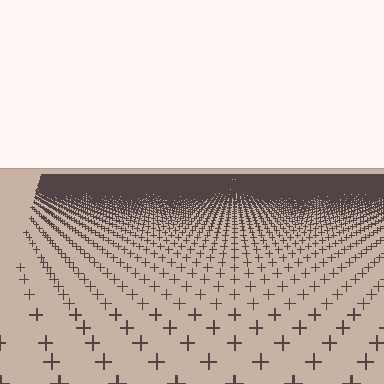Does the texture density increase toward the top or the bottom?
Density increases toward the top.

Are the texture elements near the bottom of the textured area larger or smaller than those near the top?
Larger. Near the bottom, elements are closer to the viewer and appear at a bigger on-screen size.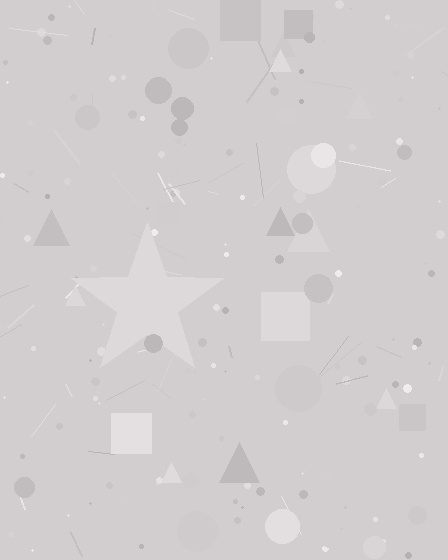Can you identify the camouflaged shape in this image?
The camouflaged shape is a star.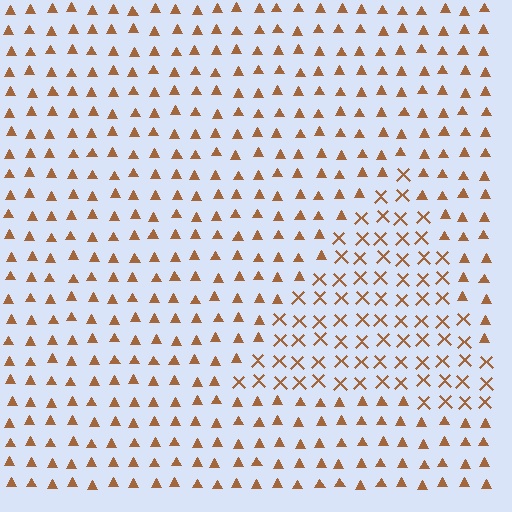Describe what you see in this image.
The image is filled with small brown elements arranged in a uniform grid. A triangle-shaped region contains X marks, while the surrounding area contains triangles. The boundary is defined purely by the change in element shape.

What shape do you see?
I see a triangle.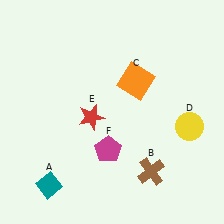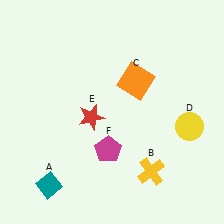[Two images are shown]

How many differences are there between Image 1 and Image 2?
There is 1 difference between the two images.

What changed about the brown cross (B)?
In Image 1, B is brown. In Image 2, it changed to yellow.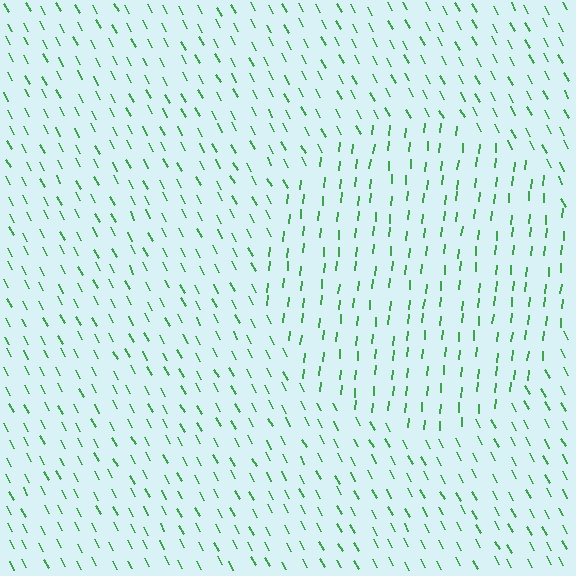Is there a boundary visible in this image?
Yes, there is a texture boundary formed by a change in line orientation.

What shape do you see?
I see a circle.